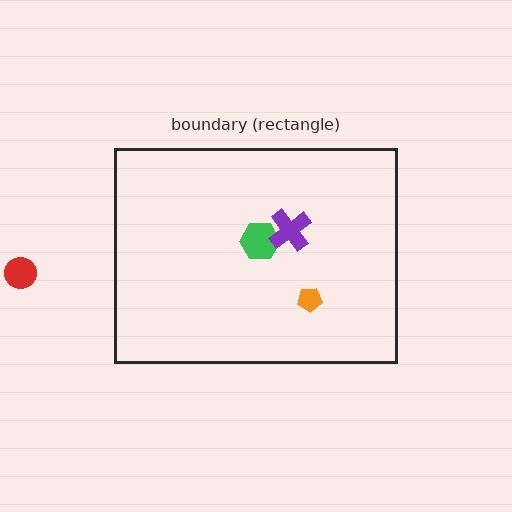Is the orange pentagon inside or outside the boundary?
Inside.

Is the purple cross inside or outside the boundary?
Inside.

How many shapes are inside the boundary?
3 inside, 1 outside.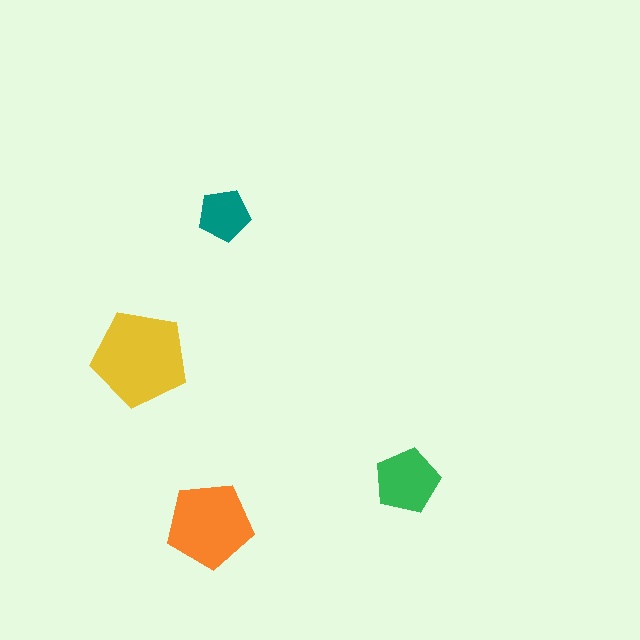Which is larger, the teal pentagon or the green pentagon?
The green one.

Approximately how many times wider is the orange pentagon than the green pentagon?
About 1.5 times wider.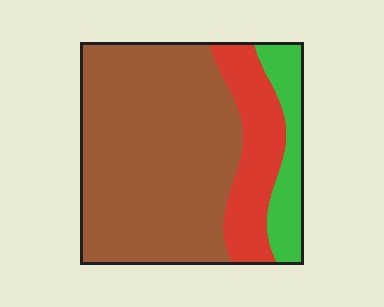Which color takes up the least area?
Green, at roughly 15%.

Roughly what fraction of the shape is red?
Red takes up about one fifth (1/5) of the shape.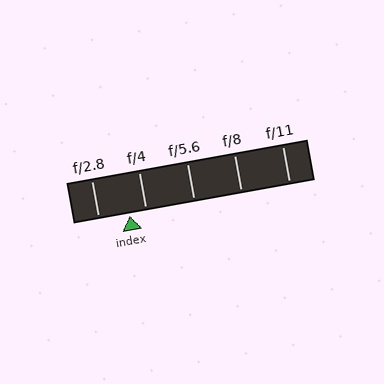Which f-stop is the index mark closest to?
The index mark is closest to f/4.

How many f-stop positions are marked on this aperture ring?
There are 5 f-stop positions marked.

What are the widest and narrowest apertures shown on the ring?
The widest aperture shown is f/2.8 and the narrowest is f/11.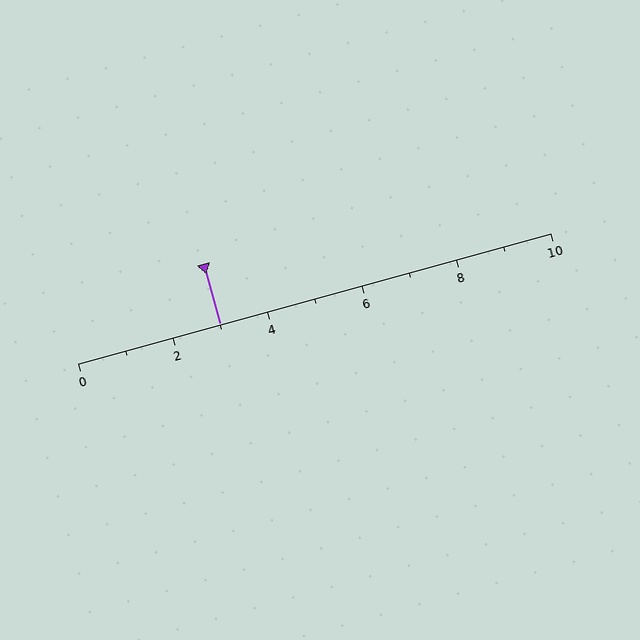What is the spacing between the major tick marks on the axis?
The major ticks are spaced 2 apart.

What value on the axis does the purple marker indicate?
The marker indicates approximately 3.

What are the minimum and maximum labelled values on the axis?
The axis runs from 0 to 10.